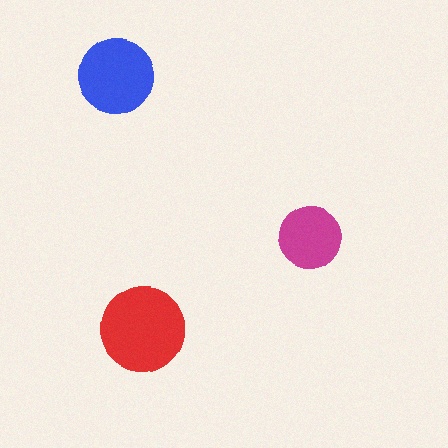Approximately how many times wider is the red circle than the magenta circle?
About 1.5 times wider.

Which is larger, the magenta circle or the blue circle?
The blue one.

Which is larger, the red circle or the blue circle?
The red one.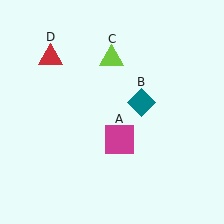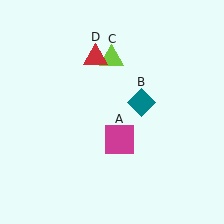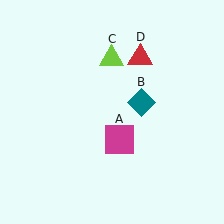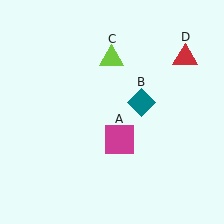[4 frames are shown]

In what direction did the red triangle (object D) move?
The red triangle (object D) moved right.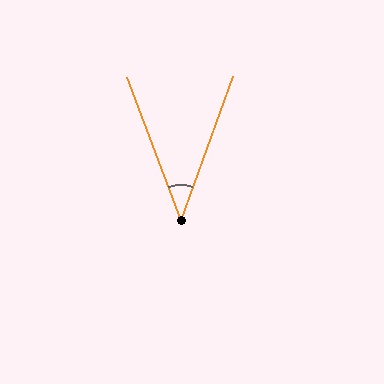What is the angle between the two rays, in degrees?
Approximately 40 degrees.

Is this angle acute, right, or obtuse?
It is acute.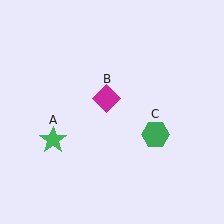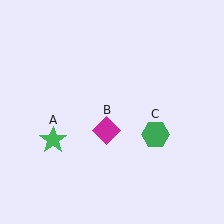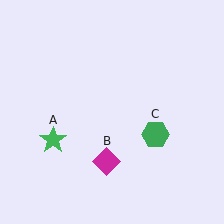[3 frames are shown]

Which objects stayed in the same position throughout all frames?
Green star (object A) and green hexagon (object C) remained stationary.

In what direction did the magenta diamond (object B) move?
The magenta diamond (object B) moved down.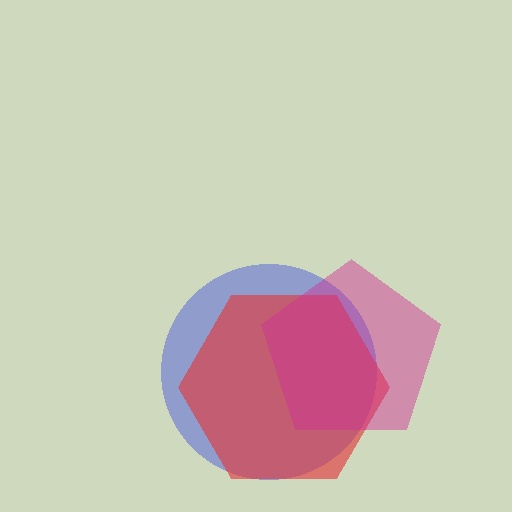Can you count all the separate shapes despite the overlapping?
Yes, there are 3 separate shapes.